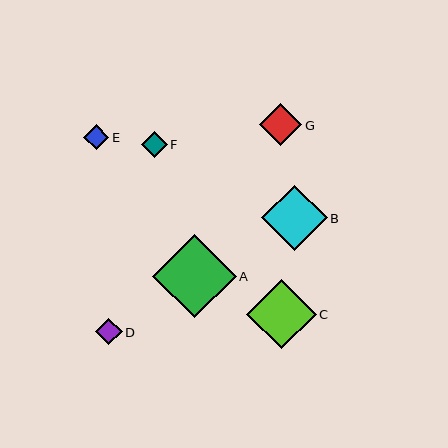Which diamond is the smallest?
Diamond E is the smallest with a size of approximately 25 pixels.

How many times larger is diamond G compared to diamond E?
Diamond G is approximately 1.7 times the size of diamond E.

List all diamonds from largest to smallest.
From largest to smallest: A, C, B, G, D, F, E.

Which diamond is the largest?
Diamond A is the largest with a size of approximately 83 pixels.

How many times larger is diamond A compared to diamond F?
Diamond A is approximately 3.2 times the size of diamond F.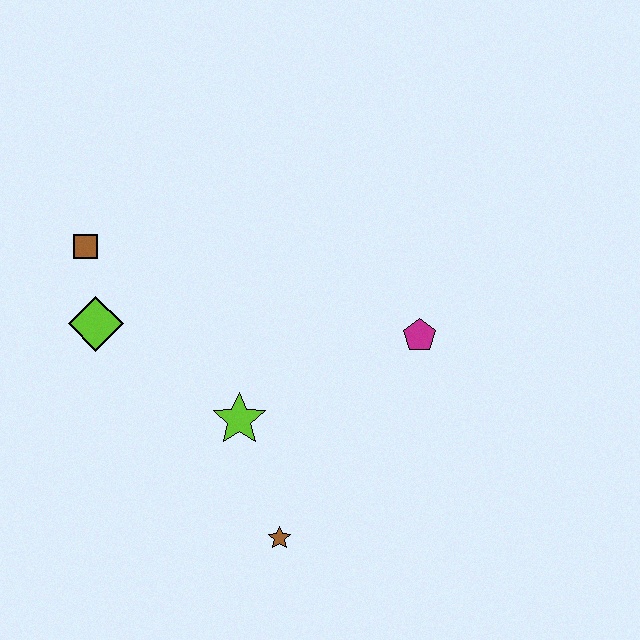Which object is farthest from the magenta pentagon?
The brown square is farthest from the magenta pentagon.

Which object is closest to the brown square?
The lime diamond is closest to the brown square.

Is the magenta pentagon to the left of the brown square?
No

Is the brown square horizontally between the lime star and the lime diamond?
No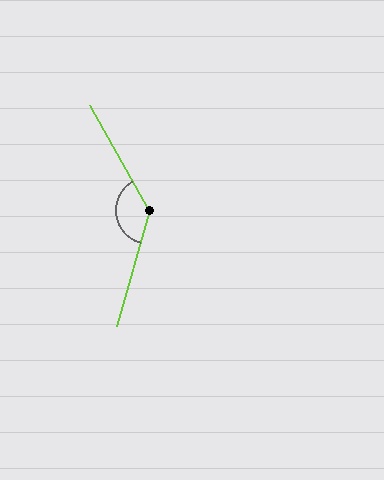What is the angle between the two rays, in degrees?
Approximately 135 degrees.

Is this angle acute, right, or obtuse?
It is obtuse.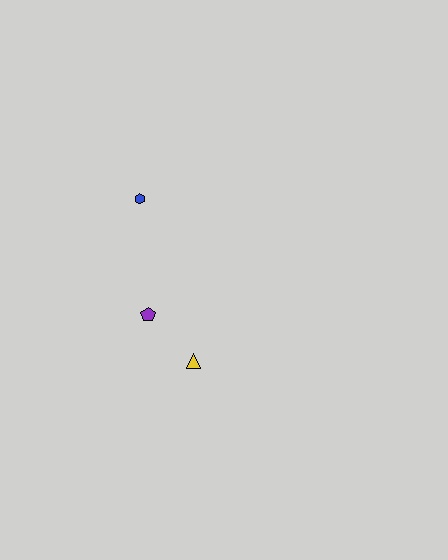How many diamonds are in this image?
There are no diamonds.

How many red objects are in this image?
There are no red objects.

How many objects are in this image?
There are 3 objects.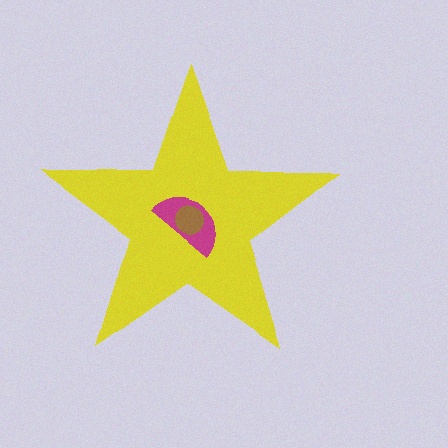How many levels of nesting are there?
3.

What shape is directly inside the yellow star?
The magenta semicircle.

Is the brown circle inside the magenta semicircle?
Yes.